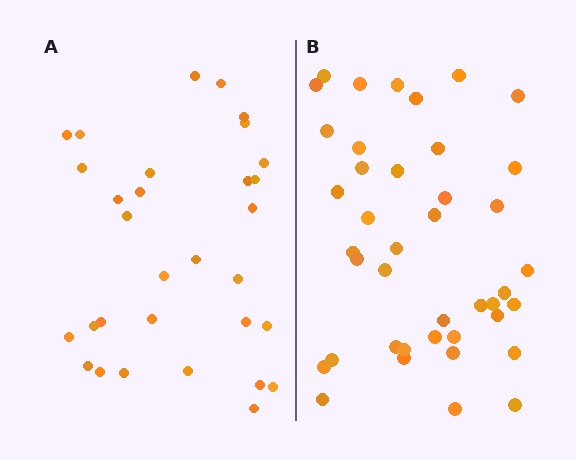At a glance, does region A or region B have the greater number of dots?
Region B (the right region) has more dots.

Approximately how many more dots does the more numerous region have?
Region B has roughly 10 or so more dots than region A.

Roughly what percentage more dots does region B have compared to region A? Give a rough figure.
About 30% more.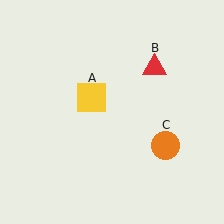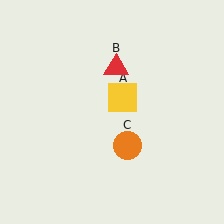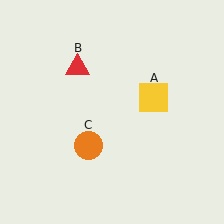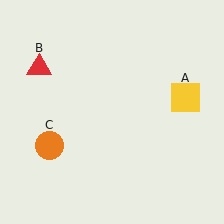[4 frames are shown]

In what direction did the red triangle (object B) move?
The red triangle (object B) moved left.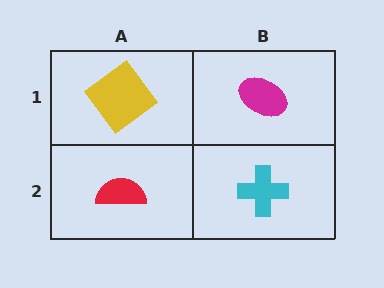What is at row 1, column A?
A yellow diamond.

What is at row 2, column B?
A cyan cross.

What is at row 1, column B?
A magenta ellipse.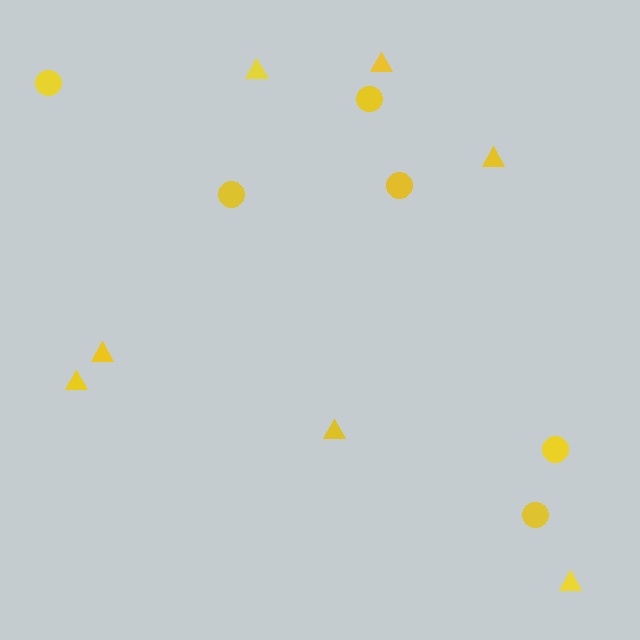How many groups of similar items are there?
There are 2 groups: one group of circles (6) and one group of triangles (7).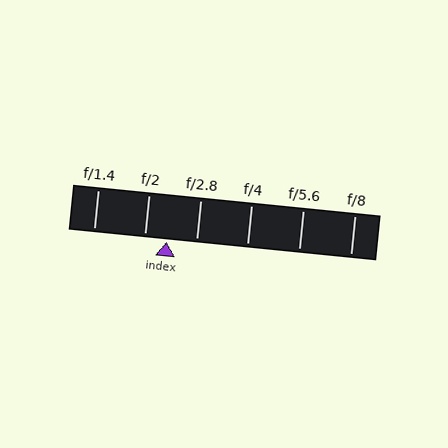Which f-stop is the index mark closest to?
The index mark is closest to f/2.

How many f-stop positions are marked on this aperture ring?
There are 6 f-stop positions marked.